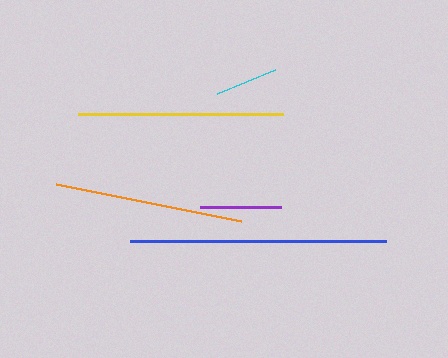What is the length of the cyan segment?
The cyan segment is approximately 63 pixels long.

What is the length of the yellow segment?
The yellow segment is approximately 205 pixels long.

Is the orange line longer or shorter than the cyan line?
The orange line is longer than the cyan line.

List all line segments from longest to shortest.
From longest to shortest: blue, yellow, orange, purple, cyan.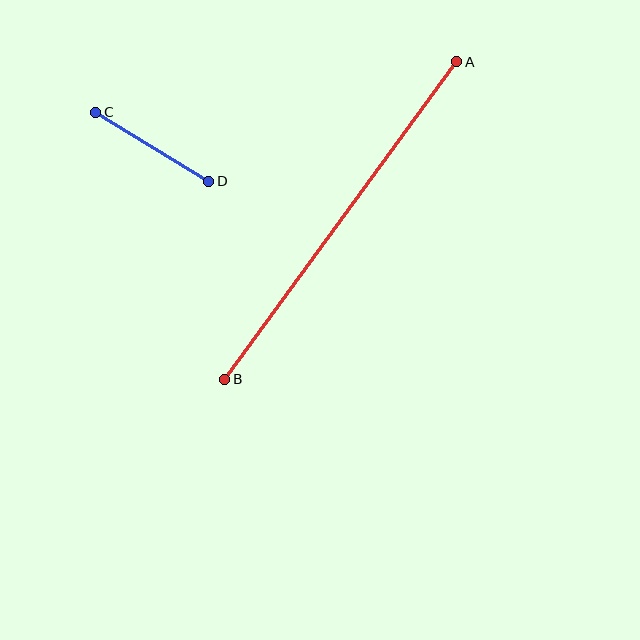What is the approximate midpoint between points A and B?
The midpoint is at approximately (341, 220) pixels.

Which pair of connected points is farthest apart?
Points A and B are farthest apart.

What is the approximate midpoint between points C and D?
The midpoint is at approximately (152, 147) pixels.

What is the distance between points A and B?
The distance is approximately 393 pixels.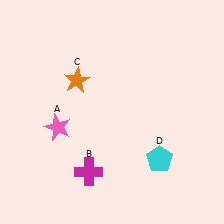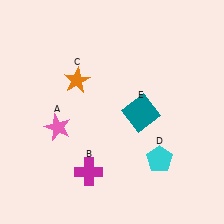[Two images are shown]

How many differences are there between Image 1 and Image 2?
There is 1 difference between the two images.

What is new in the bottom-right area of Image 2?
A teal square (E) was added in the bottom-right area of Image 2.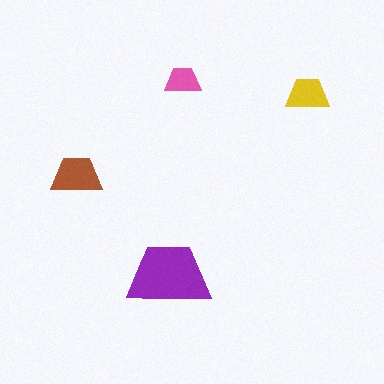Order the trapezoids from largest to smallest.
the purple one, the brown one, the yellow one, the pink one.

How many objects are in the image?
There are 4 objects in the image.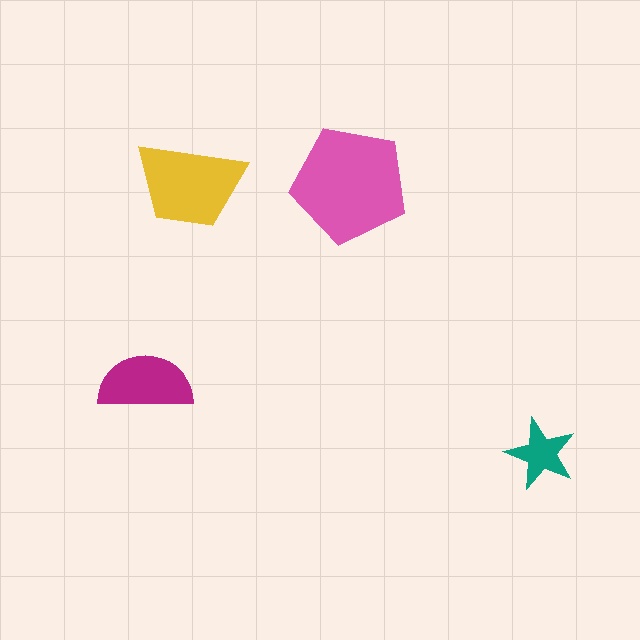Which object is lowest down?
The teal star is bottommost.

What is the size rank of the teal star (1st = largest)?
4th.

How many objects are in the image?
There are 4 objects in the image.